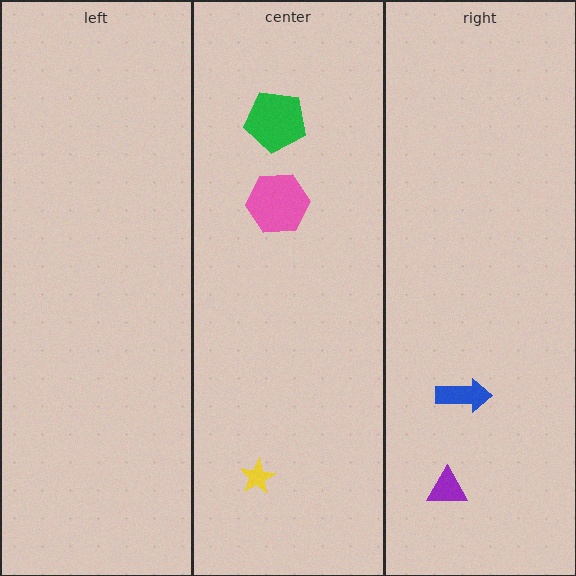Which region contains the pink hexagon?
The center region.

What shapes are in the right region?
The blue arrow, the purple triangle.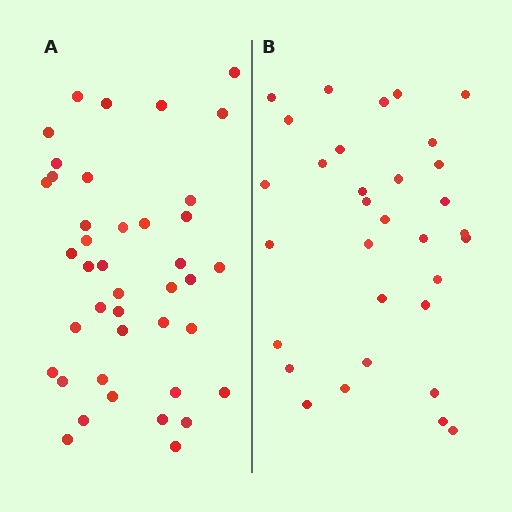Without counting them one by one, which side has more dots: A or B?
Region A (the left region) has more dots.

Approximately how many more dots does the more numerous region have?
Region A has roughly 8 or so more dots than region B.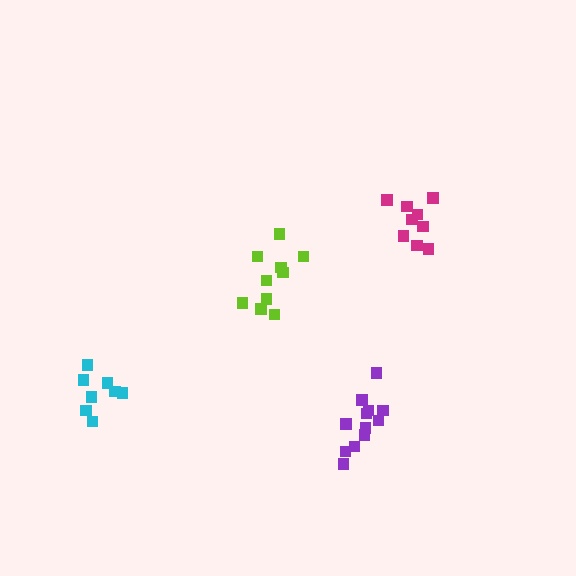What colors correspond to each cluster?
The clusters are colored: cyan, lime, magenta, purple.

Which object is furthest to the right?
The magenta cluster is rightmost.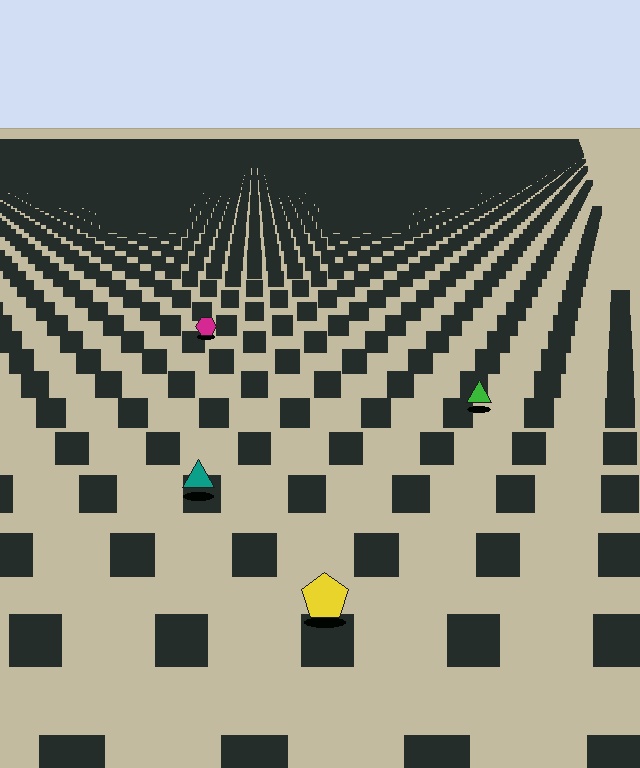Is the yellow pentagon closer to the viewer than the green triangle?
Yes. The yellow pentagon is closer — you can tell from the texture gradient: the ground texture is coarser near it.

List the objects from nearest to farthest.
From nearest to farthest: the yellow pentagon, the teal triangle, the green triangle, the magenta hexagon.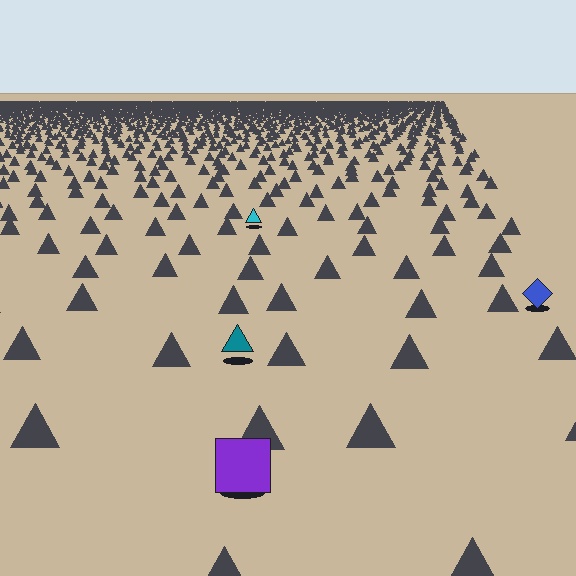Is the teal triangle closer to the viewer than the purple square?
No. The purple square is closer — you can tell from the texture gradient: the ground texture is coarser near it.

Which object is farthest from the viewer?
The cyan triangle is farthest from the viewer. It appears smaller and the ground texture around it is denser.